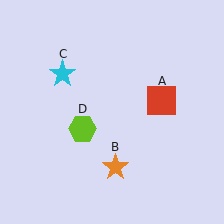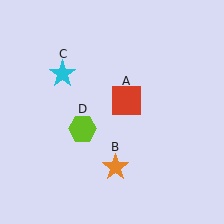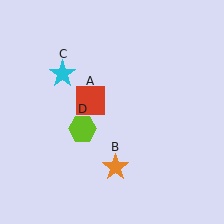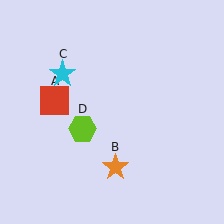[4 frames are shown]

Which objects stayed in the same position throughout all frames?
Orange star (object B) and cyan star (object C) and lime hexagon (object D) remained stationary.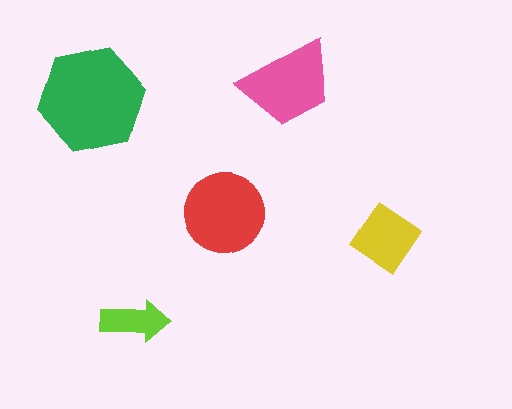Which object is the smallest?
The lime arrow.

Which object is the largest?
The green hexagon.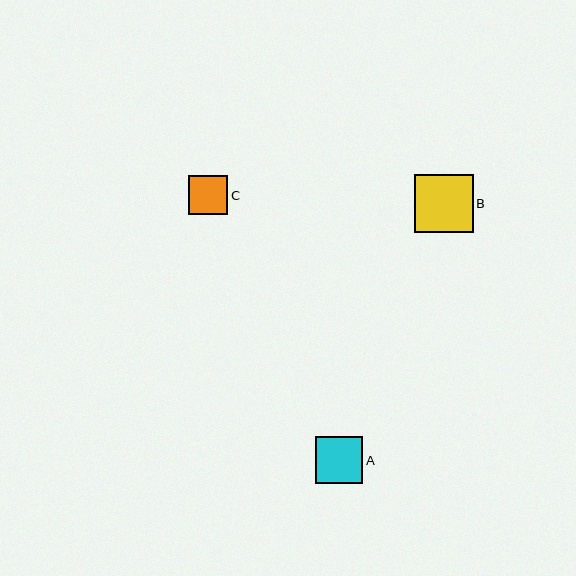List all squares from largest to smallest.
From largest to smallest: B, A, C.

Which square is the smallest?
Square C is the smallest with a size of approximately 39 pixels.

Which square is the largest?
Square B is the largest with a size of approximately 58 pixels.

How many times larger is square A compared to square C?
Square A is approximately 1.2 times the size of square C.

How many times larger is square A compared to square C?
Square A is approximately 1.2 times the size of square C.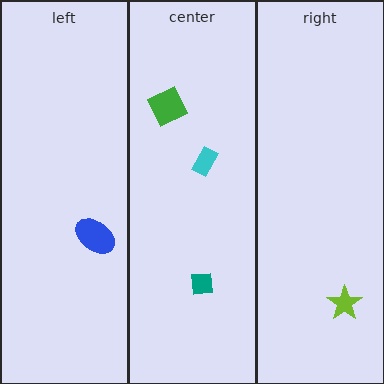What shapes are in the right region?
The lime star.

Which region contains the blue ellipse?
The left region.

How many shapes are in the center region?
3.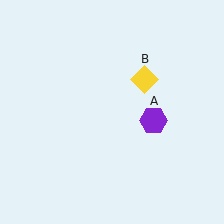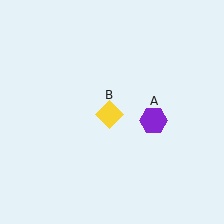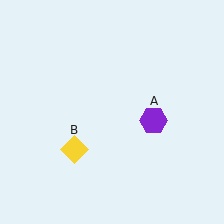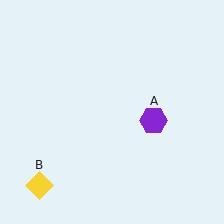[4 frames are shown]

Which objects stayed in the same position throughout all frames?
Purple hexagon (object A) remained stationary.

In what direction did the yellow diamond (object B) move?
The yellow diamond (object B) moved down and to the left.